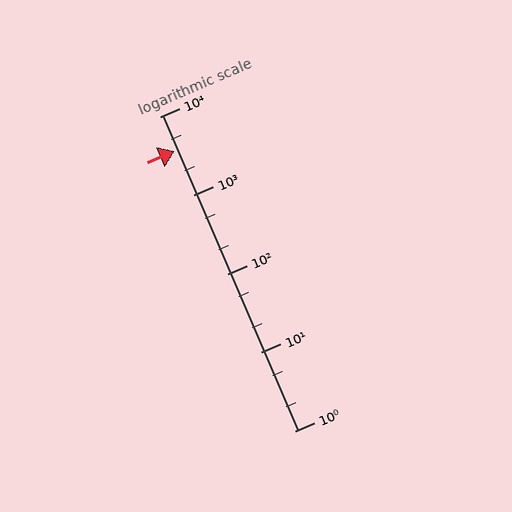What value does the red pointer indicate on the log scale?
The pointer indicates approximately 3600.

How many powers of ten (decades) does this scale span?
The scale spans 4 decades, from 1 to 10000.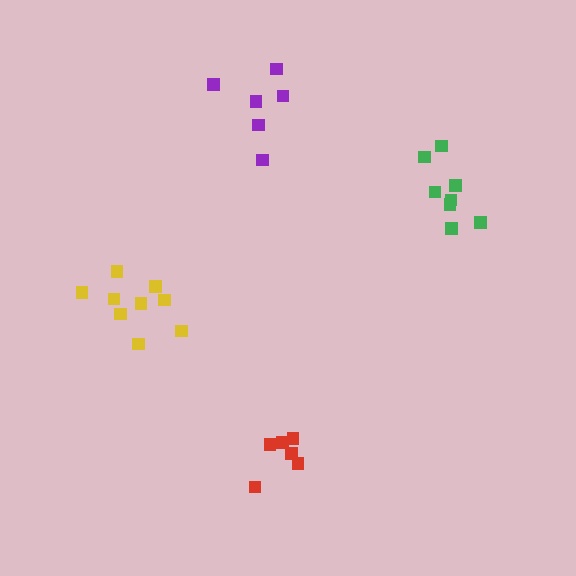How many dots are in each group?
Group 1: 8 dots, Group 2: 6 dots, Group 3: 6 dots, Group 4: 9 dots (29 total).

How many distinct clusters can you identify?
There are 4 distinct clusters.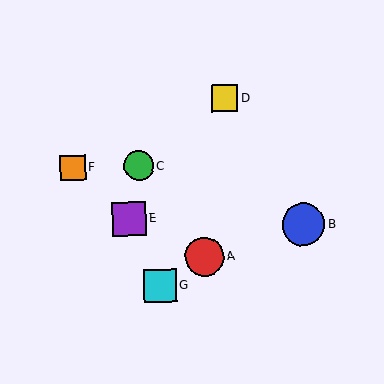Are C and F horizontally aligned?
Yes, both are at y≈166.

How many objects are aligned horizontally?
2 objects (C, F) are aligned horizontally.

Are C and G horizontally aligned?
No, C is at y≈166 and G is at y≈285.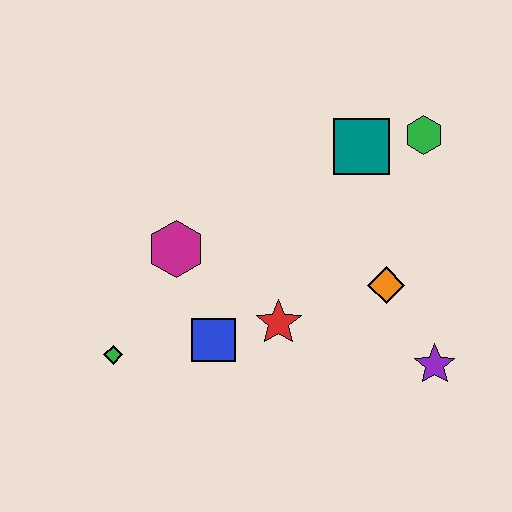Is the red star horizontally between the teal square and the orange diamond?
No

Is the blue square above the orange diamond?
No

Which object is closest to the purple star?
The orange diamond is closest to the purple star.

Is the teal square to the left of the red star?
No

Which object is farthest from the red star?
The green hexagon is farthest from the red star.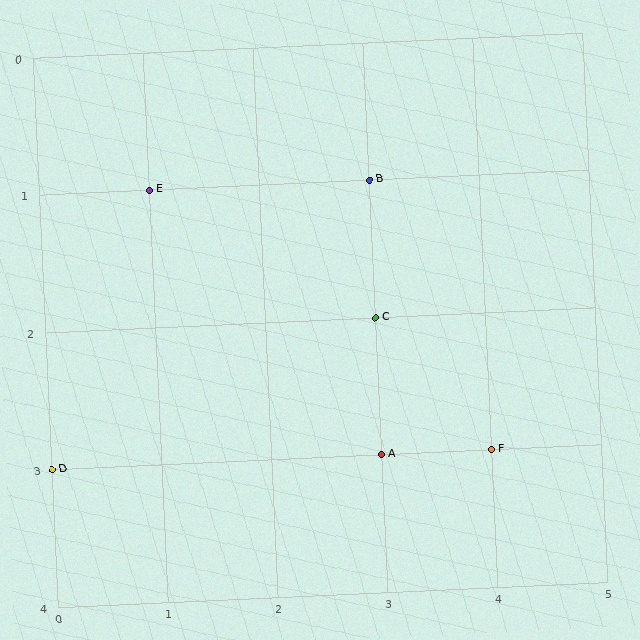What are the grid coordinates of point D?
Point D is at grid coordinates (0, 3).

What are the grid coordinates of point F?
Point F is at grid coordinates (4, 3).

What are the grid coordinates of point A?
Point A is at grid coordinates (3, 3).